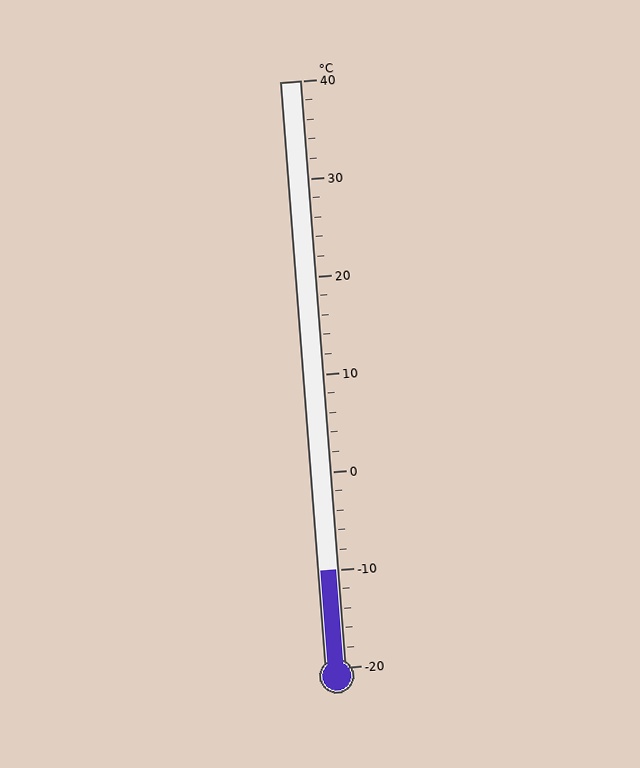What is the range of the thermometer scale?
The thermometer scale ranges from -20°C to 40°C.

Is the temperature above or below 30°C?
The temperature is below 30°C.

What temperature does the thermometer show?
The thermometer shows approximately -10°C.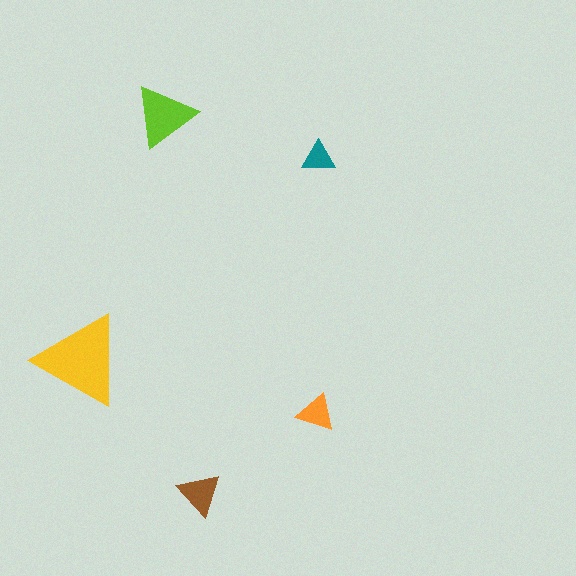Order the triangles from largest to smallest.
the yellow one, the lime one, the brown one, the orange one, the teal one.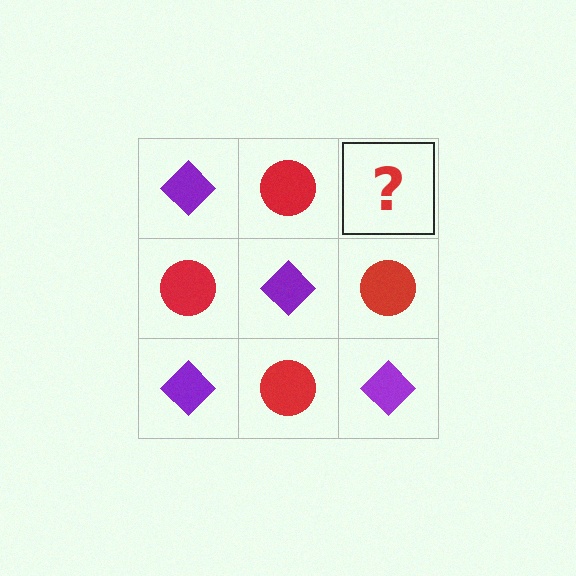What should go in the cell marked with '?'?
The missing cell should contain a purple diamond.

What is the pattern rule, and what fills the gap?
The rule is that it alternates purple diamond and red circle in a checkerboard pattern. The gap should be filled with a purple diamond.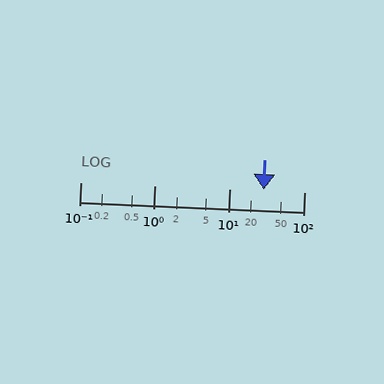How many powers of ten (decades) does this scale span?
The scale spans 3 decades, from 0.1 to 100.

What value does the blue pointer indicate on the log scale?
The pointer indicates approximately 29.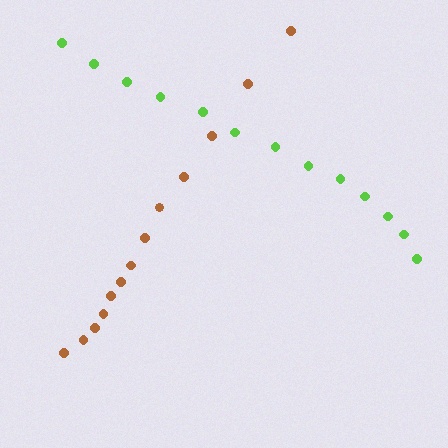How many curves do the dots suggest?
There are 2 distinct paths.